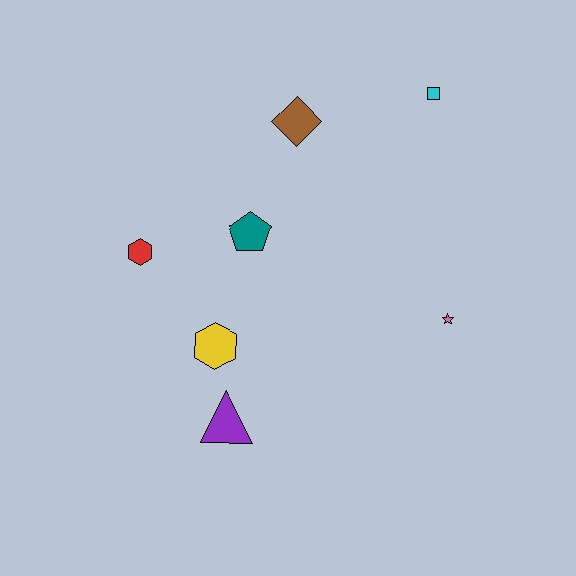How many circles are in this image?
There are no circles.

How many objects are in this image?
There are 7 objects.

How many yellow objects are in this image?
There is 1 yellow object.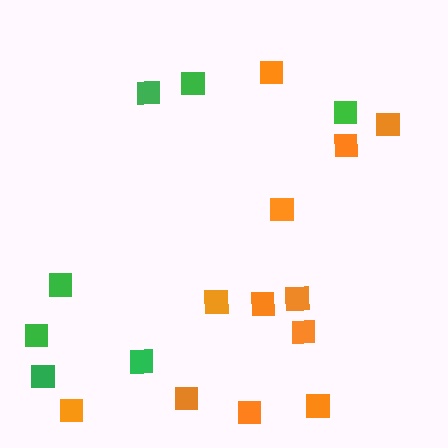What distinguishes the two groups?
There are 2 groups: one group of orange squares (12) and one group of green squares (7).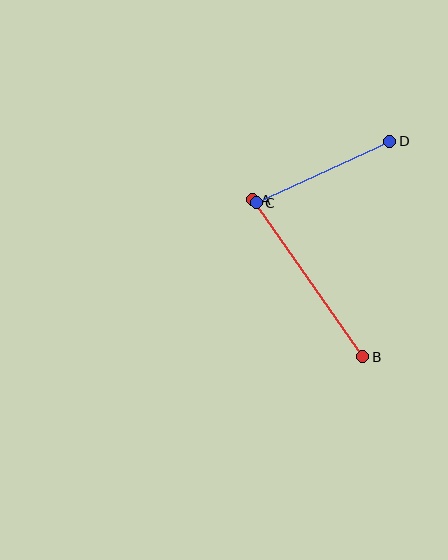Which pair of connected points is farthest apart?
Points A and B are farthest apart.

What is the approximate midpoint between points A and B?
The midpoint is at approximately (307, 278) pixels.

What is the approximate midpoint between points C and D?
The midpoint is at approximately (323, 172) pixels.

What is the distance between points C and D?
The distance is approximately 147 pixels.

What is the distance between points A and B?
The distance is approximately 192 pixels.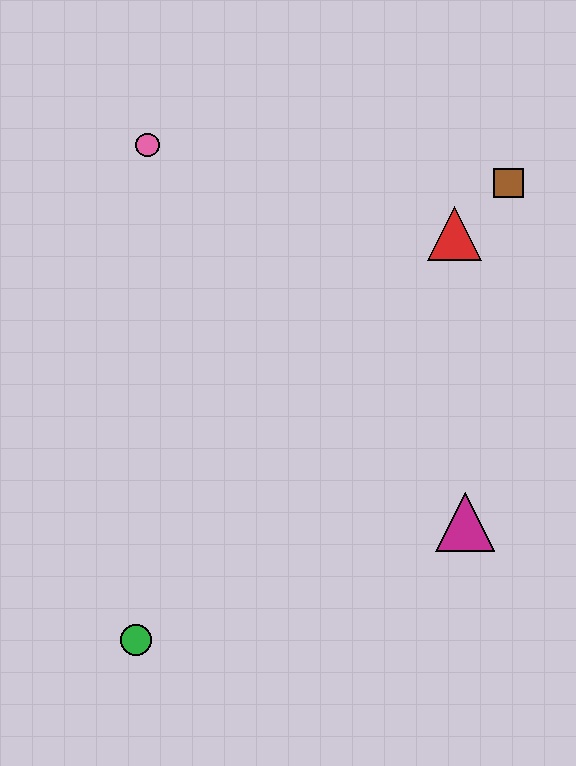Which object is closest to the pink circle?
The red triangle is closest to the pink circle.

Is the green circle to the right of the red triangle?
No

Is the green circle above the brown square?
No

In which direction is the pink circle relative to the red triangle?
The pink circle is to the left of the red triangle.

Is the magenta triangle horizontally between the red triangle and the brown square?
Yes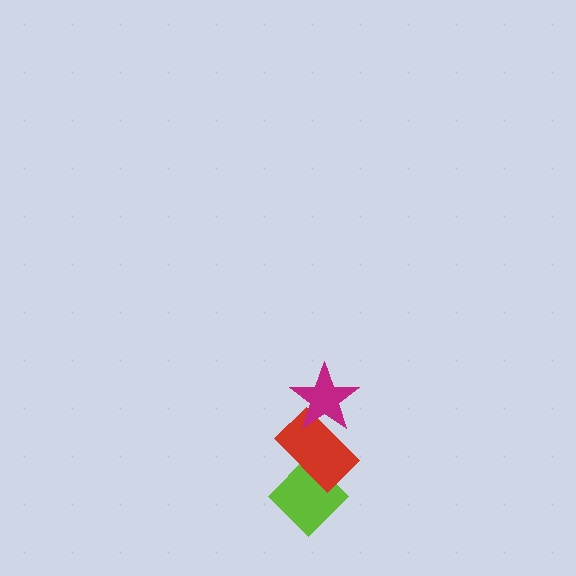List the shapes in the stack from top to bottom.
From top to bottom: the magenta star, the red rectangle, the lime diamond.